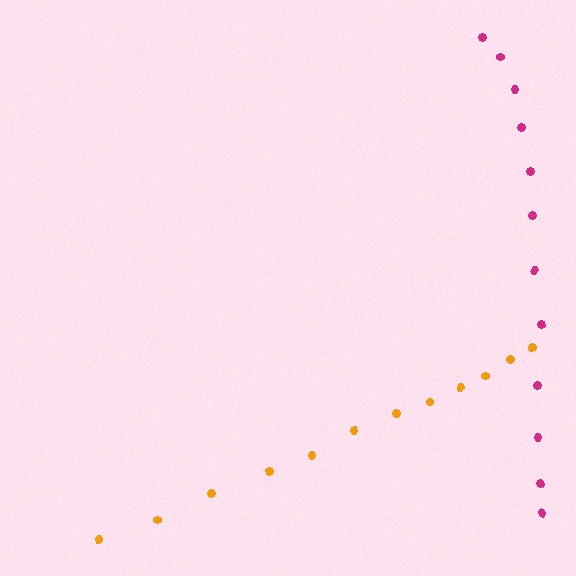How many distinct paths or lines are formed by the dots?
There are 2 distinct paths.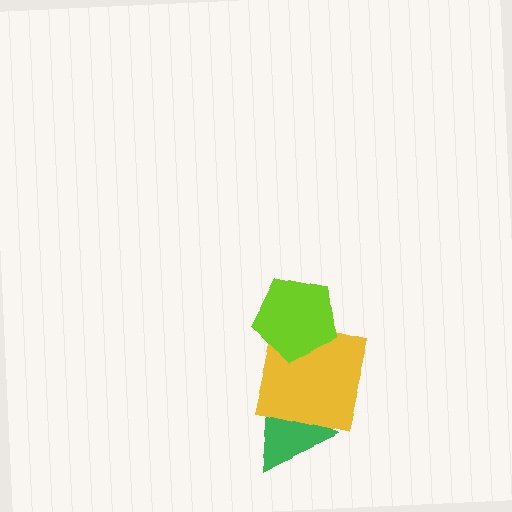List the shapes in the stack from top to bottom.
From top to bottom: the lime pentagon, the yellow square, the green triangle.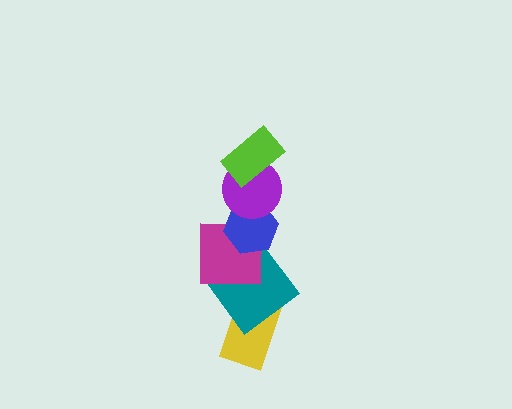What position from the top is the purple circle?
The purple circle is 2nd from the top.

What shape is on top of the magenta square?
The blue hexagon is on top of the magenta square.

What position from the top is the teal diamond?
The teal diamond is 5th from the top.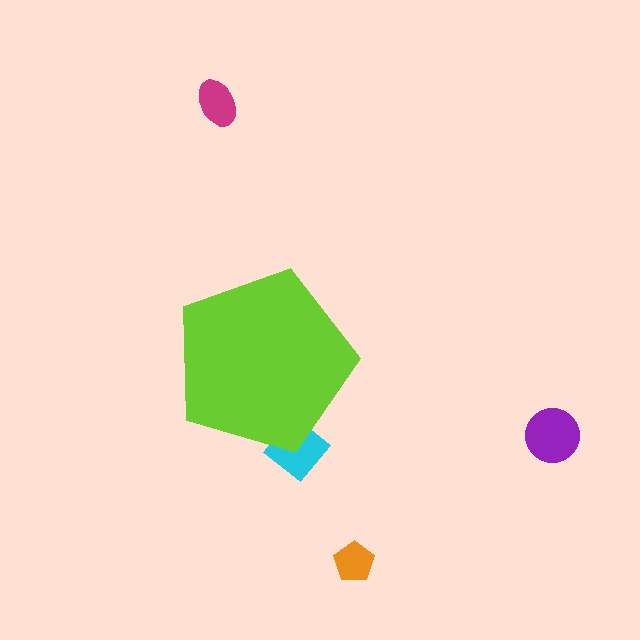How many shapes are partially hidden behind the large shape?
1 shape is partially hidden.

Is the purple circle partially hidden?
No, the purple circle is fully visible.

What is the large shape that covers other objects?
A lime pentagon.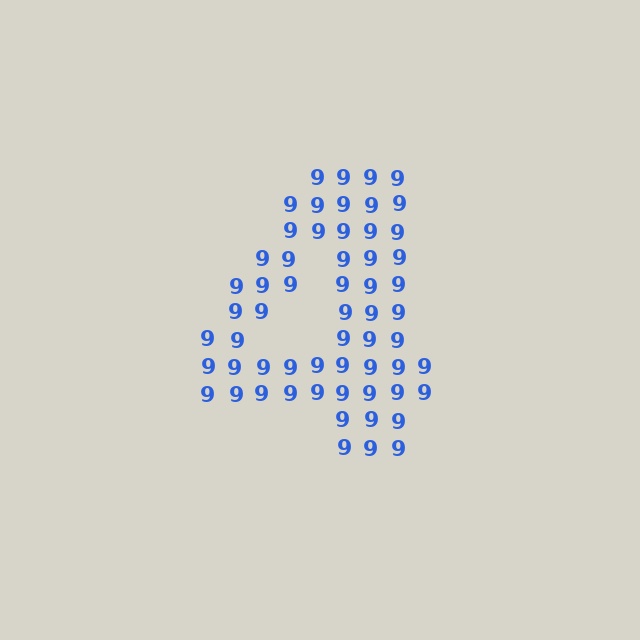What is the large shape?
The large shape is the digit 4.